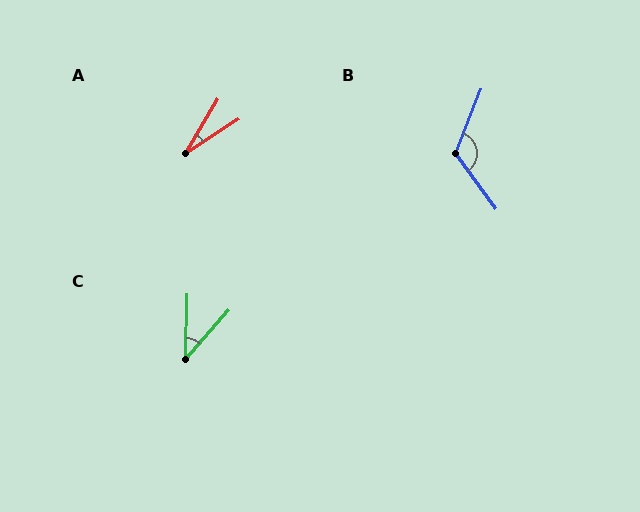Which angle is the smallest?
A, at approximately 26 degrees.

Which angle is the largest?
B, at approximately 122 degrees.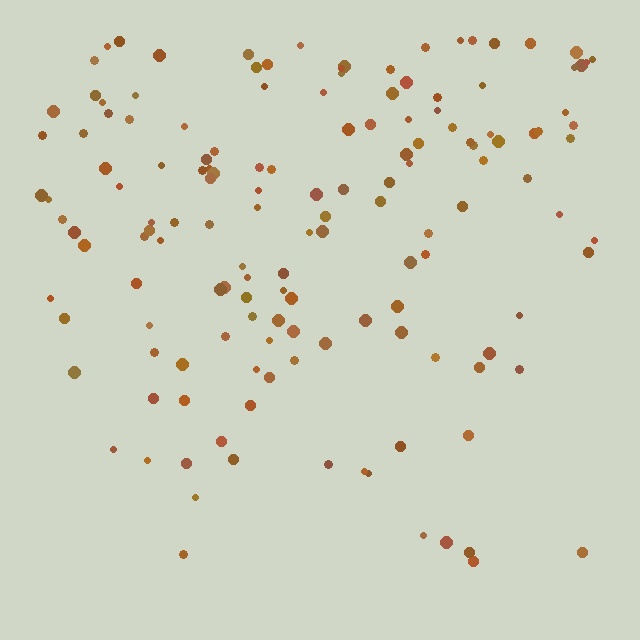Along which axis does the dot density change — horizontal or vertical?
Vertical.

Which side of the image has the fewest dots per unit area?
The bottom.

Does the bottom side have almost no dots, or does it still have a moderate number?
Still a moderate number, just noticeably fewer than the top.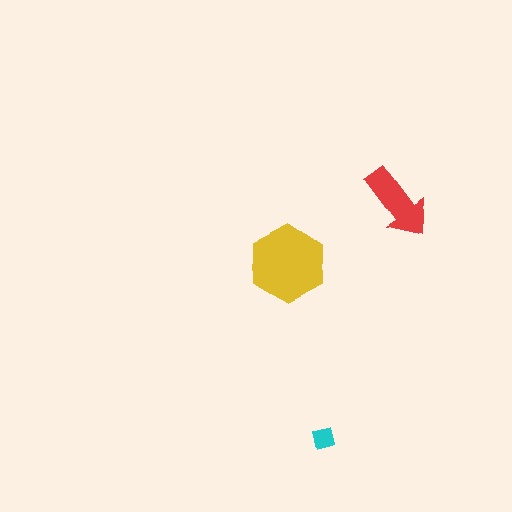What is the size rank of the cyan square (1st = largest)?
3rd.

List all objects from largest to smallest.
The yellow hexagon, the red arrow, the cyan square.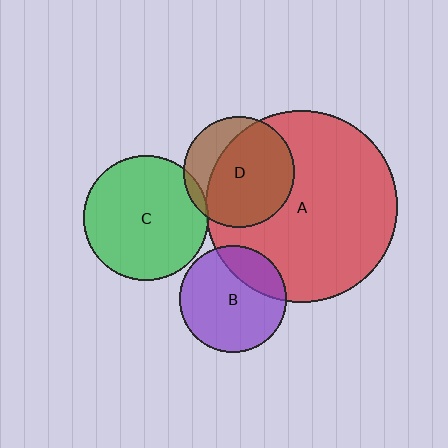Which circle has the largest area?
Circle A (red).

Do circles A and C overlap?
Yes.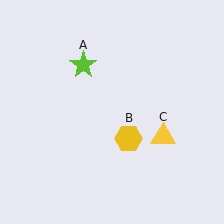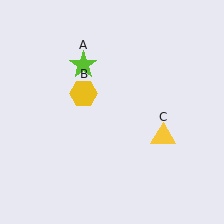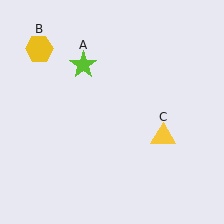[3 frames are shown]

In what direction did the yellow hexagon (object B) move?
The yellow hexagon (object B) moved up and to the left.